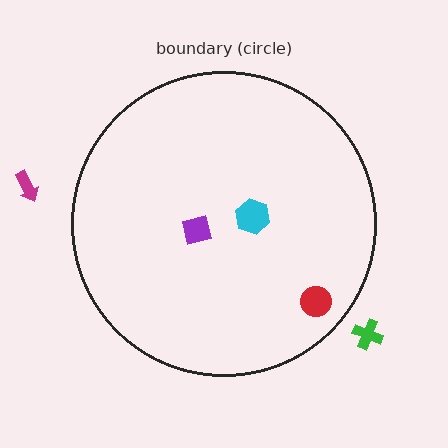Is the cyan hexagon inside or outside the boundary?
Inside.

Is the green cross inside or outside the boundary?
Outside.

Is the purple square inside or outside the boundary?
Inside.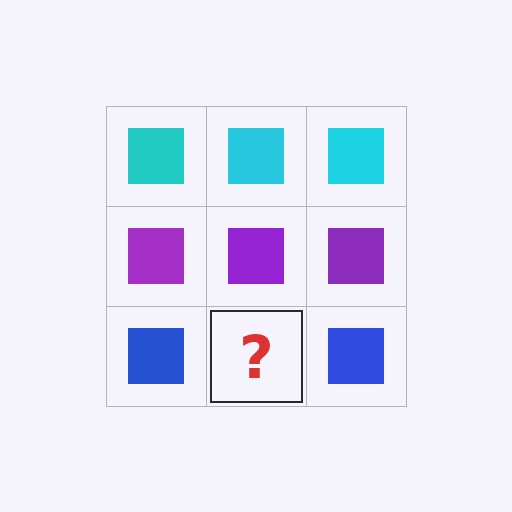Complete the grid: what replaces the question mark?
The question mark should be replaced with a blue square.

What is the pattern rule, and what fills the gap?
The rule is that each row has a consistent color. The gap should be filled with a blue square.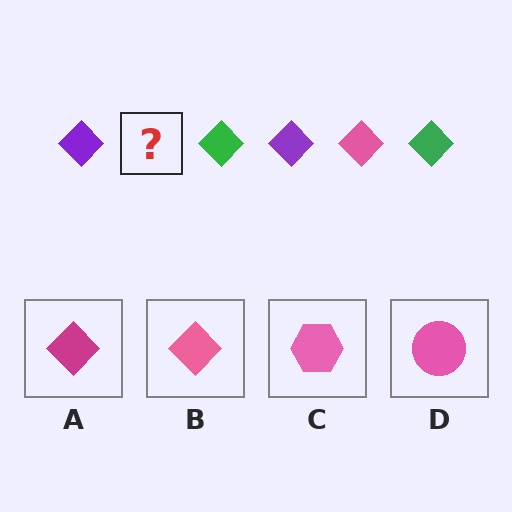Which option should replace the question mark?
Option B.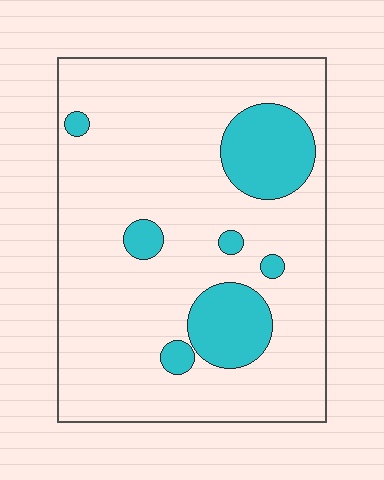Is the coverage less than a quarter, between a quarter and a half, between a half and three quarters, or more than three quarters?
Less than a quarter.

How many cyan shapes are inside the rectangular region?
7.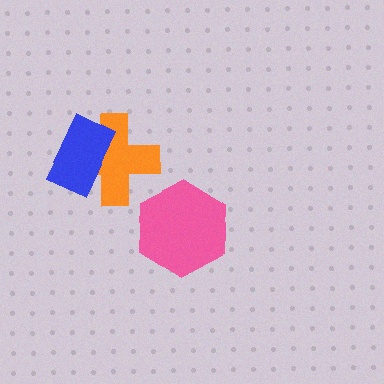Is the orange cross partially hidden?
Yes, it is partially covered by another shape.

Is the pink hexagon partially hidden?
No, no other shape covers it.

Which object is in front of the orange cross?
The blue rectangle is in front of the orange cross.